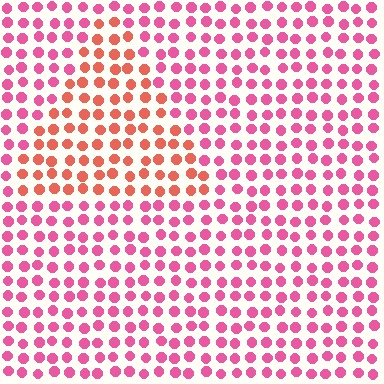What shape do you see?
I see a triangle.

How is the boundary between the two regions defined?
The boundary is defined purely by a slight shift in hue (about 35 degrees). Spacing, size, and orientation are identical on both sides.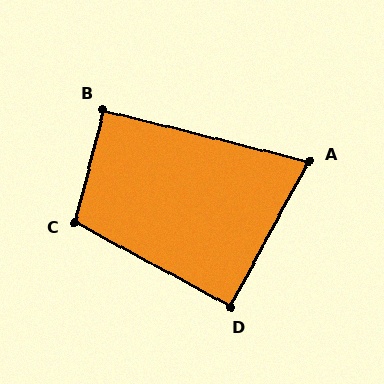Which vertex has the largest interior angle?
C, at approximately 104 degrees.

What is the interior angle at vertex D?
Approximately 90 degrees (approximately right).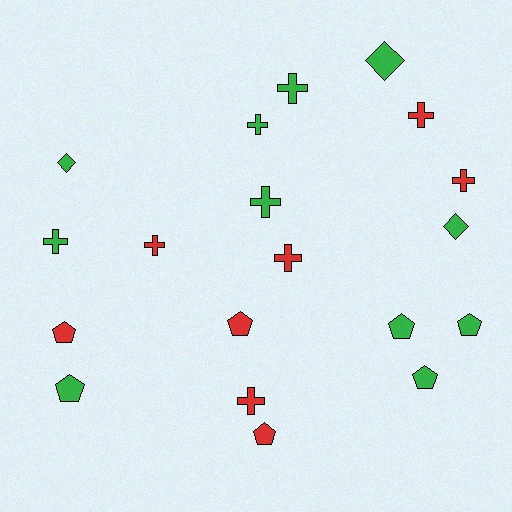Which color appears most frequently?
Green, with 11 objects.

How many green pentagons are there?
There are 4 green pentagons.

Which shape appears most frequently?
Cross, with 9 objects.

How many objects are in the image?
There are 19 objects.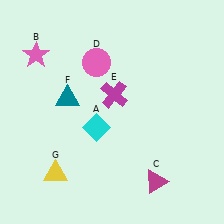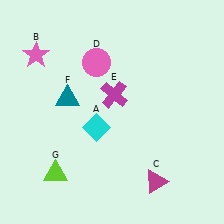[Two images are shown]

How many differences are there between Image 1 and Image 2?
There is 1 difference between the two images.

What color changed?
The triangle (G) changed from yellow in Image 1 to lime in Image 2.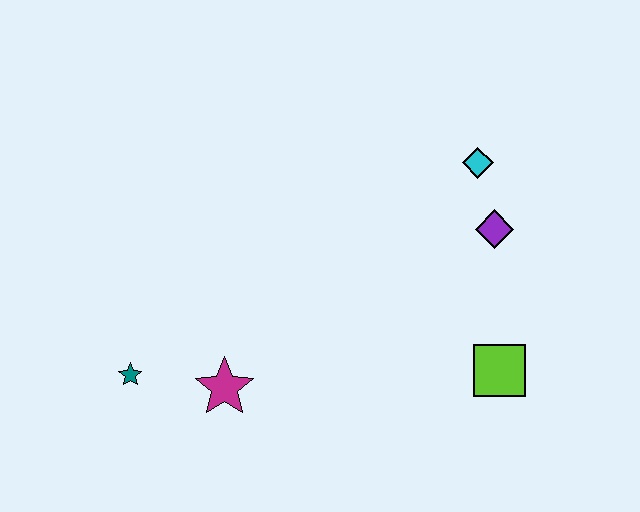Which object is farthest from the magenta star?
The cyan diamond is farthest from the magenta star.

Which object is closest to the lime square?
The purple diamond is closest to the lime square.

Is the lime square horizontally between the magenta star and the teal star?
No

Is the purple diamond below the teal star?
No